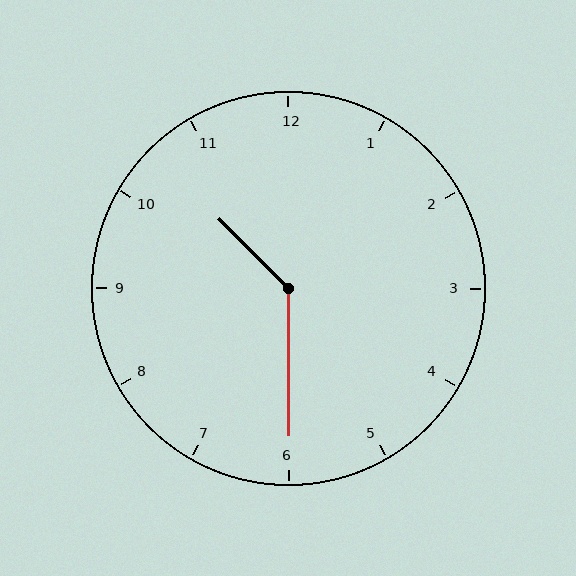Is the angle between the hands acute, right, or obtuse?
It is obtuse.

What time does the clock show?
10:30.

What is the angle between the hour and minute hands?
Approximately 135 degrees.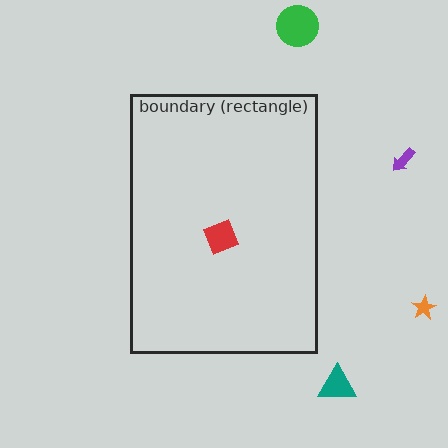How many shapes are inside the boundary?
1 inside, 4 outside.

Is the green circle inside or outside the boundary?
Outside.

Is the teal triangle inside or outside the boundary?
Outside.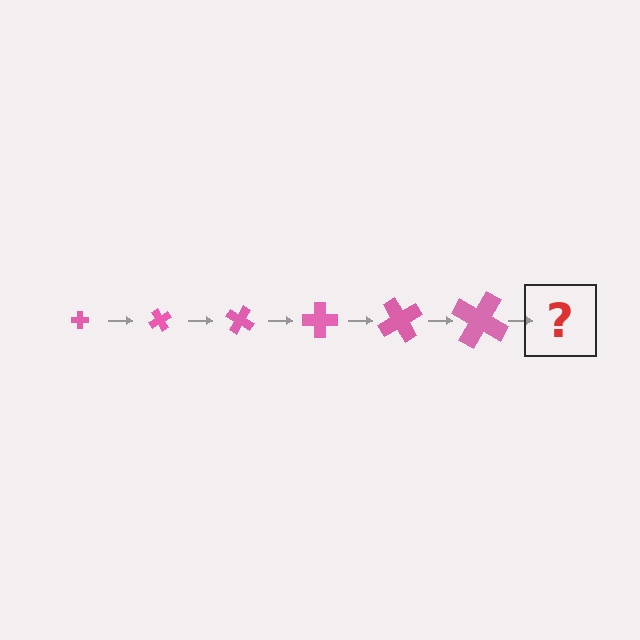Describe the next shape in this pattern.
It should be a cross, larger than the previous one and rotated 360 degrees from the start.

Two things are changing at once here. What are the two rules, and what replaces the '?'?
The two rules are that the cross grows larger each step and it rotates 60 degrees each step. The '?' should be a cross, larger than the previous one and rotated 360 degrees from the start.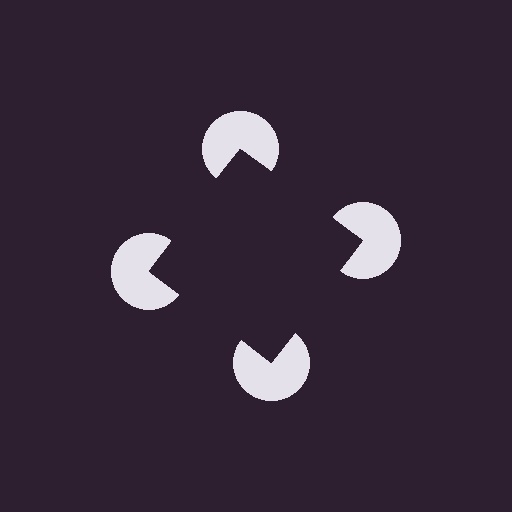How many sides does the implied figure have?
4 sides.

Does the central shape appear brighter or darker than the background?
It typically appears slightly darker than the background, even though no actual brightness change is drawn.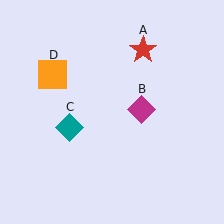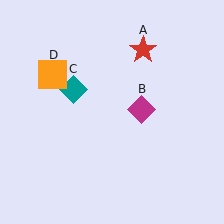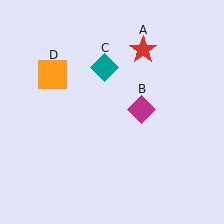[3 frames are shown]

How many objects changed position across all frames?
1 object changed position: teal diamond (object C).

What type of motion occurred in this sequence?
The teal diamond (object C) rotated clockwise around the center of the scene.